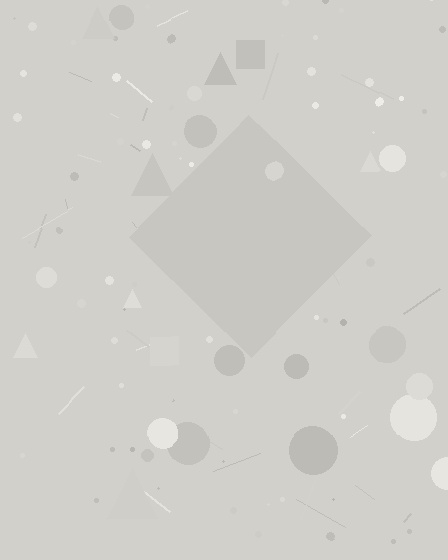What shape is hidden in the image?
A diamond is hidden in the image.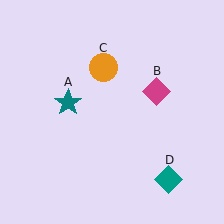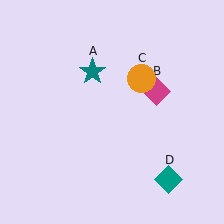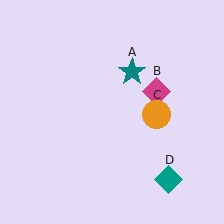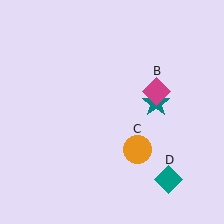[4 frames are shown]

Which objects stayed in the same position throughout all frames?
Magenta diamond (object B) and teal diamond (object D) remained stationary.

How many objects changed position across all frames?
2 objects changed position: teal star (object A), orange circle (object C).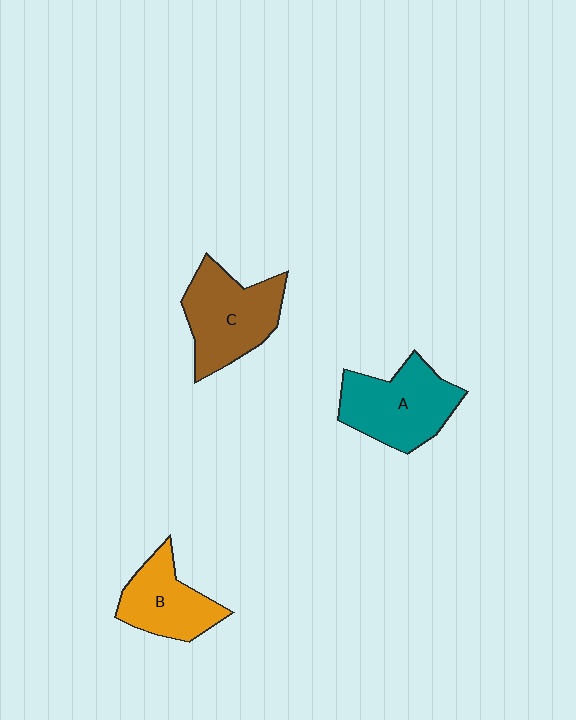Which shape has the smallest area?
Shape B (orange).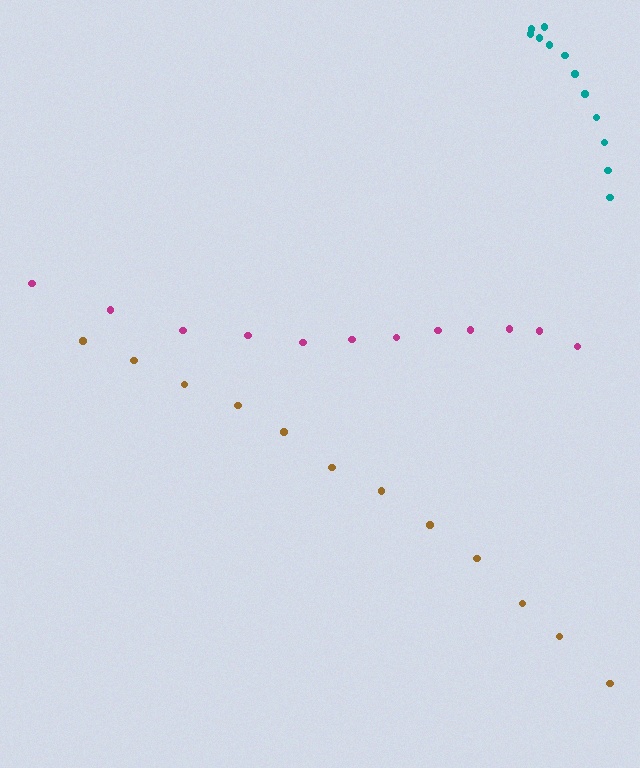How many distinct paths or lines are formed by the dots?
There are 3 distinct paths.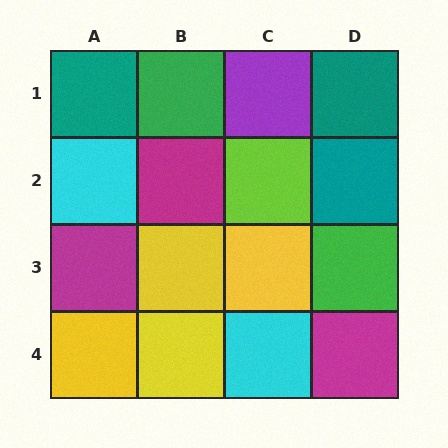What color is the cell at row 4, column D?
Magenta.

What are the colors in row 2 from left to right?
Cyan, magenta, lime, teal.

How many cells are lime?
1 cell is lime.